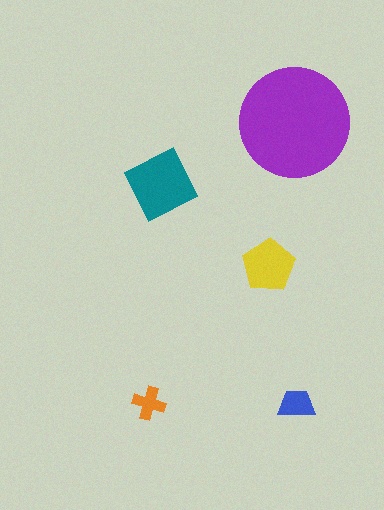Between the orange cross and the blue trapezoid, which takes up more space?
The blue trapezoid.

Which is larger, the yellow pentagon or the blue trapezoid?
The yellow pentagon.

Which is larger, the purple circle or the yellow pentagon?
The purple circle.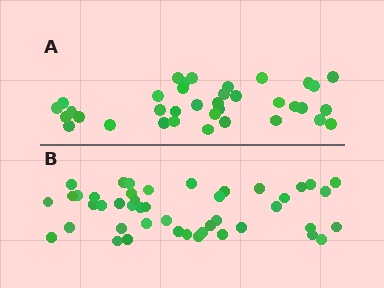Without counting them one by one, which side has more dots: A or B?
Region B (the bottom region) has more dots.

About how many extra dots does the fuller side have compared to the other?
Region B has roughly 8 or so more dots than region A.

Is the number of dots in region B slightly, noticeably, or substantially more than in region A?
Region B has noticeably more, but not dramatically so. The ratio is roughly 1.2 to 1.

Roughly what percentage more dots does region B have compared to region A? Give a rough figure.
About 25% more.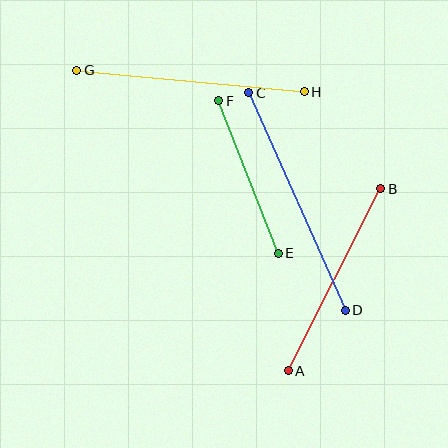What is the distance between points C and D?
The distance is approximately 238 pixels.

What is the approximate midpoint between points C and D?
The midpoint is at approximately (297, 201) pixels.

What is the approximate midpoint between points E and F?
The midpoint is at approximately (248, 177) pixels.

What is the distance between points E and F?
The distance is approximately 163 pixels.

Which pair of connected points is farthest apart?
Points C and D are farthest apart.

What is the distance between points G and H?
The distance is approximately 229 pixels.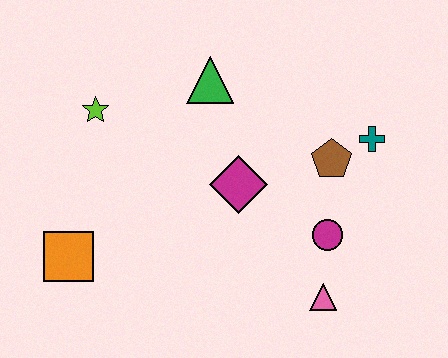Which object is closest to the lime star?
The green triangle is closest to the lime star.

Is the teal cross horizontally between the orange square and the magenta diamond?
No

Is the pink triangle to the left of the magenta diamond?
No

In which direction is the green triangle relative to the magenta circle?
The green triangle is above the magenta circle.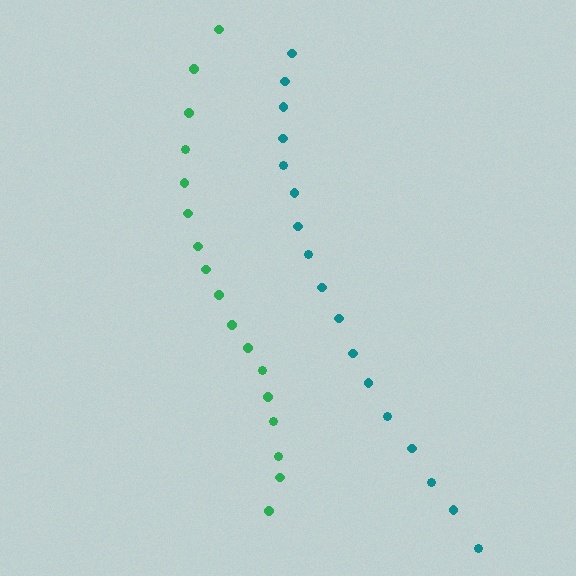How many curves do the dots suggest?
There are 2 distinct paths.